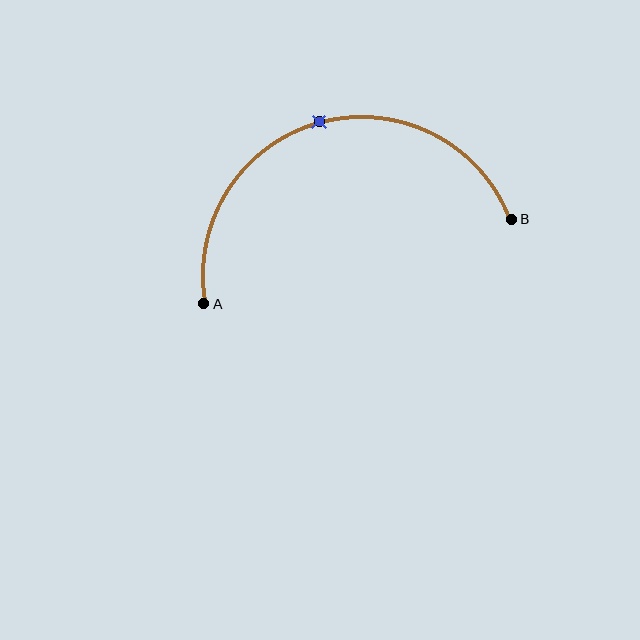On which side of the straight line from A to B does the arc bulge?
The arc bulges above the straight line connecting A and B.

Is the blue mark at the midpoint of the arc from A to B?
Yes. The blue mark lies on the arc at equal arc-length from both A and B — it is the arc midpoint.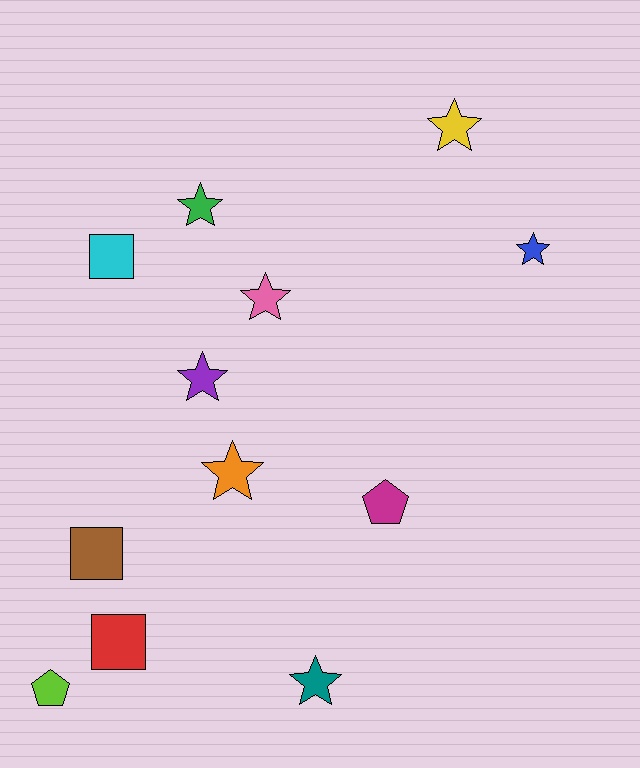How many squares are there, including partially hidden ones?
There are 3 squares.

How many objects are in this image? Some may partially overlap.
There are 12 objects.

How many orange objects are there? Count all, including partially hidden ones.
There is 1 orange object.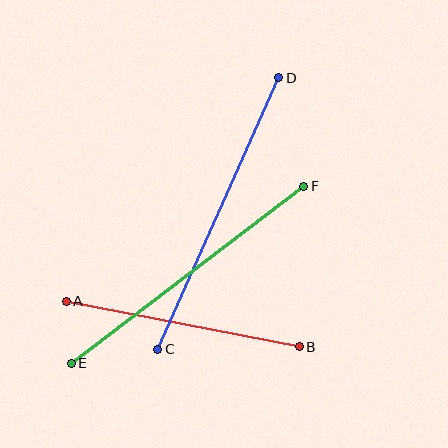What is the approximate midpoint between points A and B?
The midpoint is at approximately (183, 324) pixels.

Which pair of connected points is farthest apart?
Points C and D are farthest apart.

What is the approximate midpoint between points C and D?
The midpoint is at approximately (218, 214) pixels.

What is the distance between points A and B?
The distance is approximately 237 pixels.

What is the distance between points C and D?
The distance is approximately 297 pixels.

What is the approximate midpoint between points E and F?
The midpoint is at approximately (188, 275) pixels.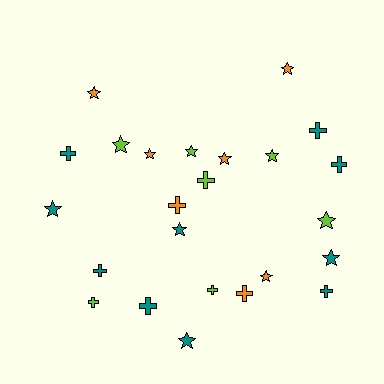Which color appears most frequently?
Teal, with 10 objects.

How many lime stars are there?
There are 4 lime stars.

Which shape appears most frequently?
Star, with 13 objects.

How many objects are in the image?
There are 24 objects.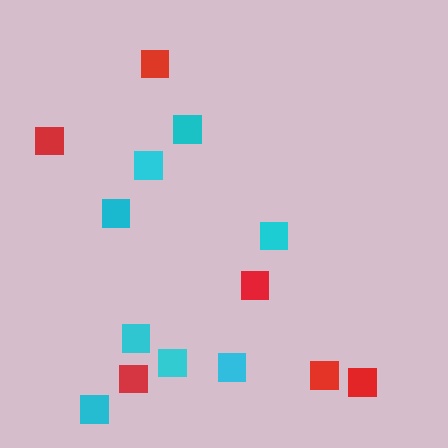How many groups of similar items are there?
There are 2 groups: one group of cyan squares (8) and one group of red squares (6).